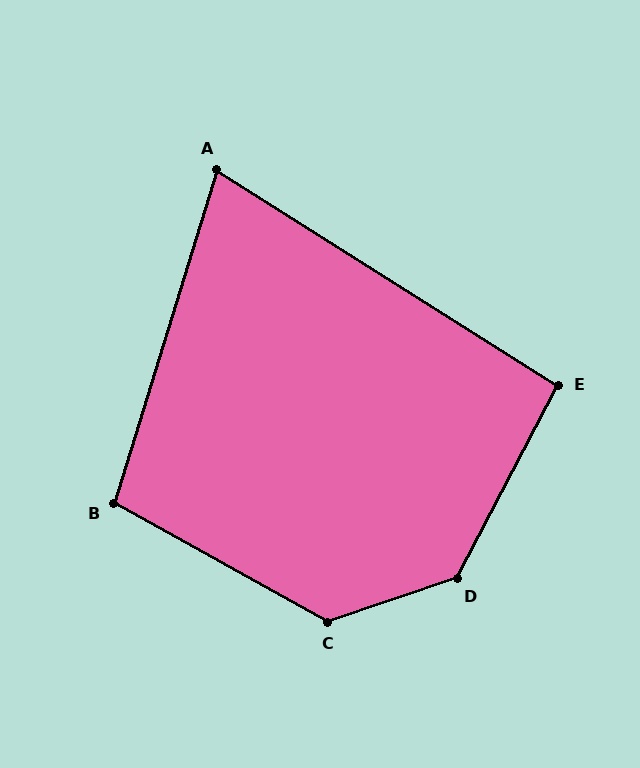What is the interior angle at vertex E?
Approximately 95 degrees (approximately right).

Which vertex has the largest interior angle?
D, at approximately 136 degrees.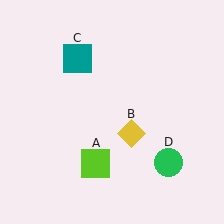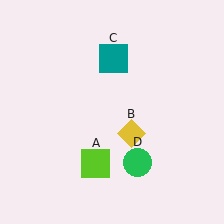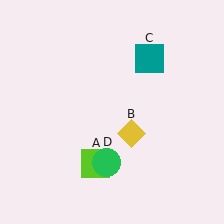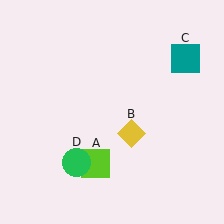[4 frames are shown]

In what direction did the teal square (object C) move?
The teal square (object C) moved right.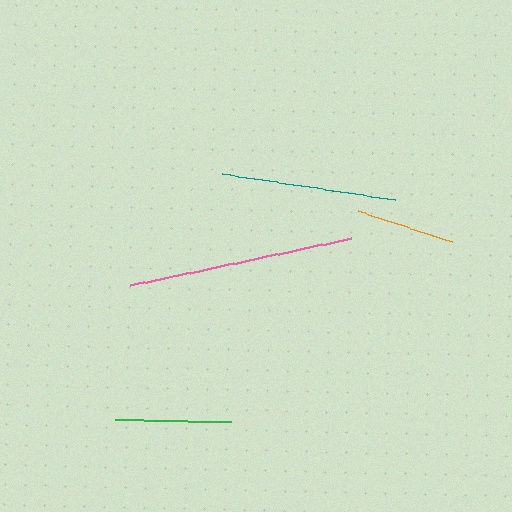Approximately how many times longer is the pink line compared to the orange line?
The pink line is approximately 2.3 times the length of the orange line.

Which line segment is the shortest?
The orange line is the shortest at approximately 99 pixels.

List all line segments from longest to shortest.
From longest to shortest: pink, teal, green, orange.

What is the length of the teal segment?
The teal segment is approximately 176 pixels long.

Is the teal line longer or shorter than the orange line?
The teal line is longer than the orange line.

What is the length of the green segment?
The green segment is approximately 116 pixels long.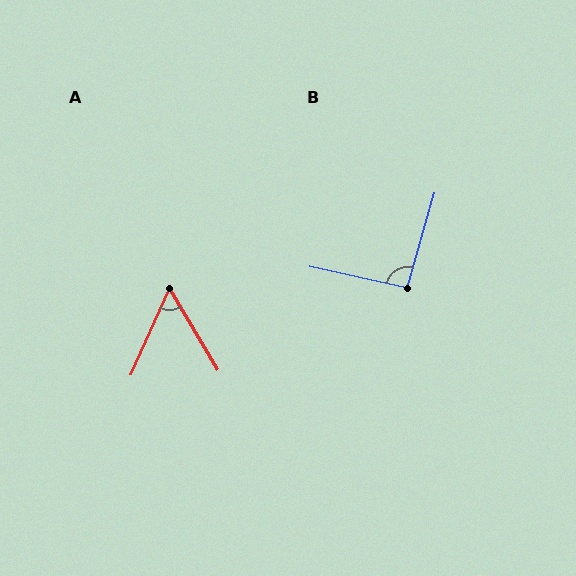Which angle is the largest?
B, at approximately 93 degrees.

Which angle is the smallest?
A, at approximately 55 degrees.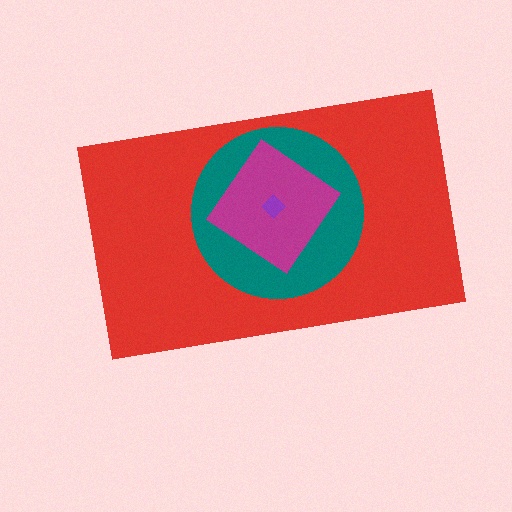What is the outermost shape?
The red rectangle.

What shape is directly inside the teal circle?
The magenta diamond.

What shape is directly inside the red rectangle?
The teal circle.